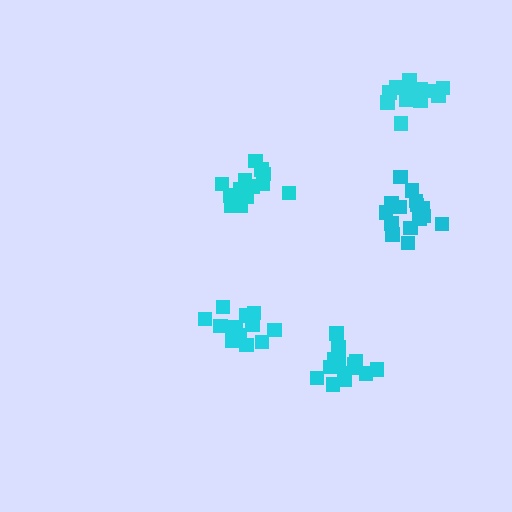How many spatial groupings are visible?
There are 5 spatial groupings.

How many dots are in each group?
Group 1: 14 dots, Group 2: 16 dots, Group 3: 14 dots, Group 4: 16 dots, Group 5: 16 dots (76 total).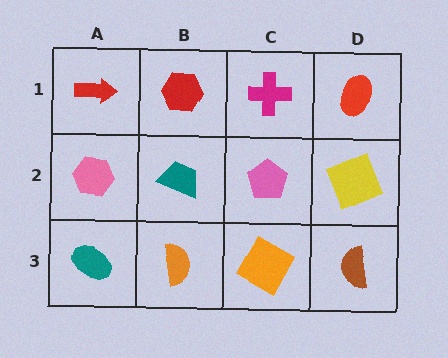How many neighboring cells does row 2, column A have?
3.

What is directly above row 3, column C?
A pink pentagon.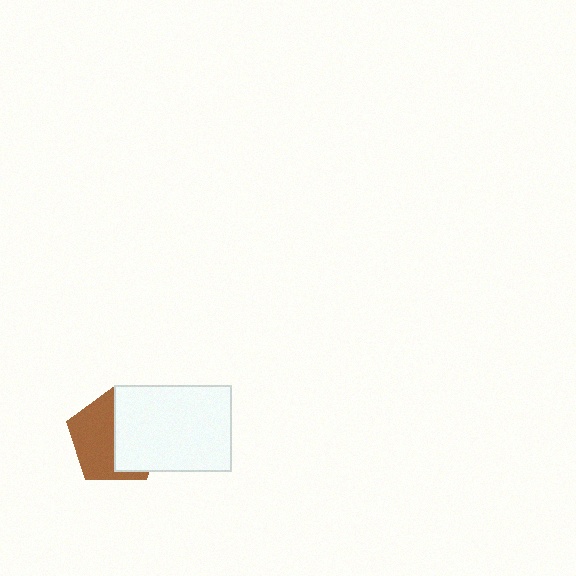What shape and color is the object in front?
The object in front is a white rectangle.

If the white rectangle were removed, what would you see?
You would see the complete brown pentagon.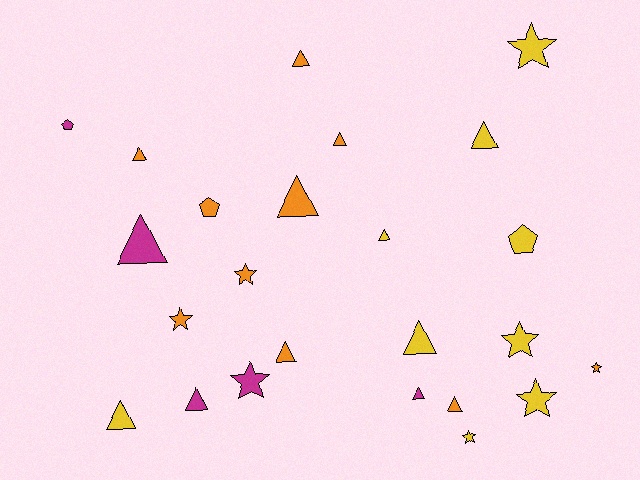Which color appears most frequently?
Orange, with 10 objects.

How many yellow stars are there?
There are 4 yellow stars.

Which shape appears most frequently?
Triangle, with 13 objects.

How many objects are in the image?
There are 24 objects.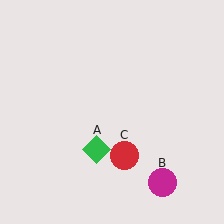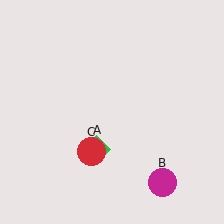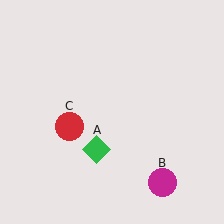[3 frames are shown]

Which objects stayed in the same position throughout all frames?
Green diamond (object A) and magenta circle (object B) remained stationary.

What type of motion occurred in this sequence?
The red circle (object C) rotated clockwise around the center of the scene.